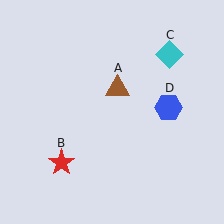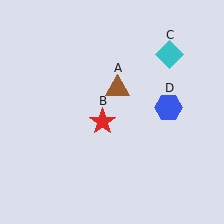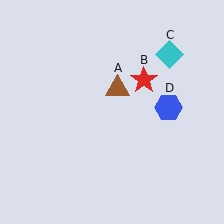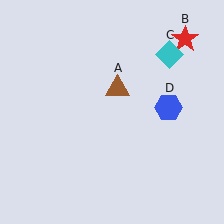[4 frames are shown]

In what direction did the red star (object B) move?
The red star (object B) moved up and to the right.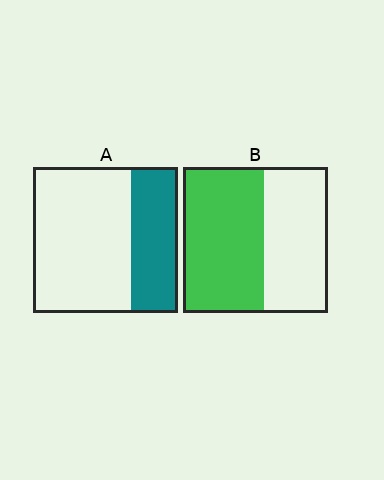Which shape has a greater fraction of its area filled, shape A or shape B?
Shape B.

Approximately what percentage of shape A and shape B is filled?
A is approximately 30% and B is approximately 55%.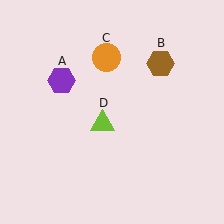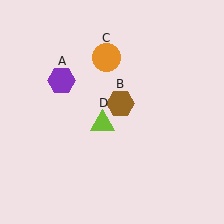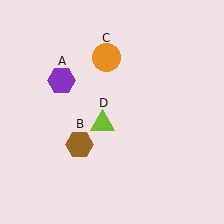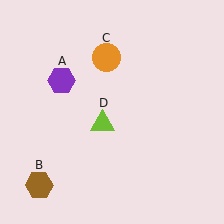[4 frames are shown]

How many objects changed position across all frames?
1 object changed position: brown hexagon (object B).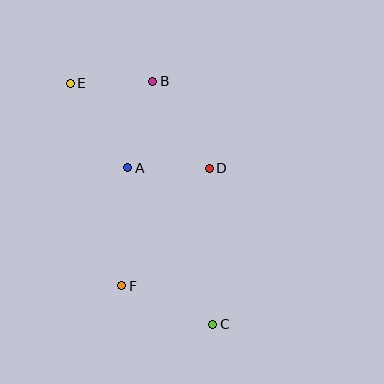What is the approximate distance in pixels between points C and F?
The distance between C and F is approximately 99 pixels.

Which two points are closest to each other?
Points A and D are closest to each other.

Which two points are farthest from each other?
Points C and E are farthest from each other.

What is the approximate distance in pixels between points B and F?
The distance between B and F is approximately 207 pixels.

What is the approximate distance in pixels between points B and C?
The distance between B and C is approximately 250 pixels.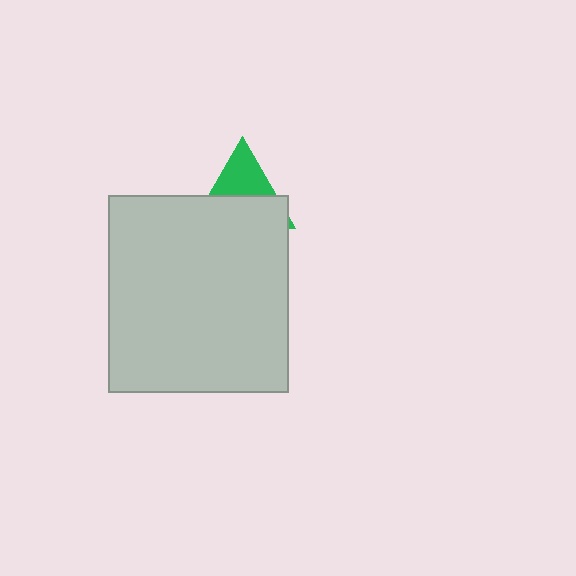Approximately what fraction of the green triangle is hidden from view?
Roughly 58% of the green triangle is hidden behind the light gray rectangle.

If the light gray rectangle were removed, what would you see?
You would see the complete green triangle.